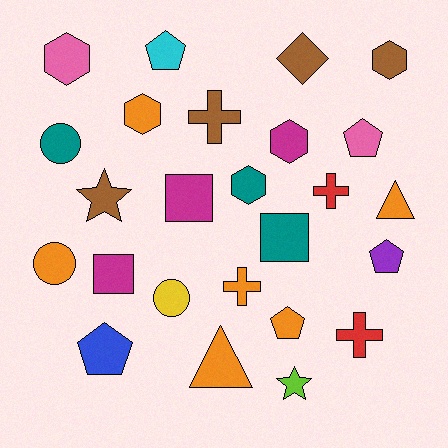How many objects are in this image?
There are 25 objects.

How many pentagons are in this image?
There are 5 pentagons.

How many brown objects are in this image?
There are 4 brown objects.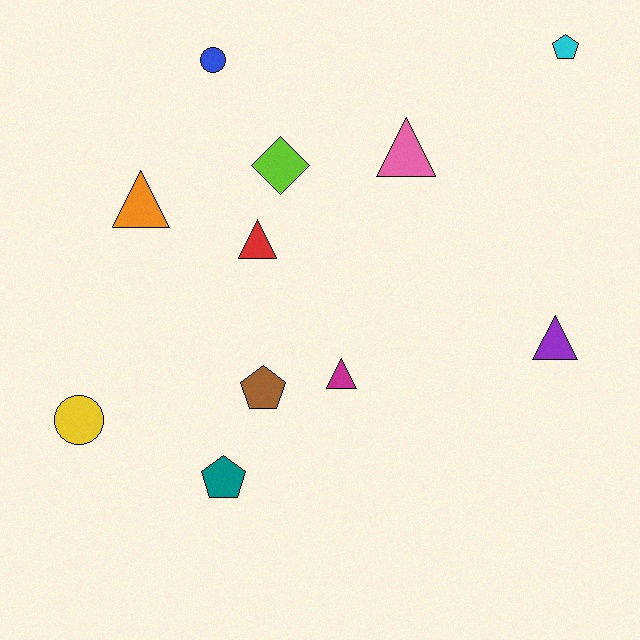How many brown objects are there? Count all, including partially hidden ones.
There is 1 brown object.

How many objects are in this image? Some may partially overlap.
There are 11 objects.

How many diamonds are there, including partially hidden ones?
There is 1 diamond.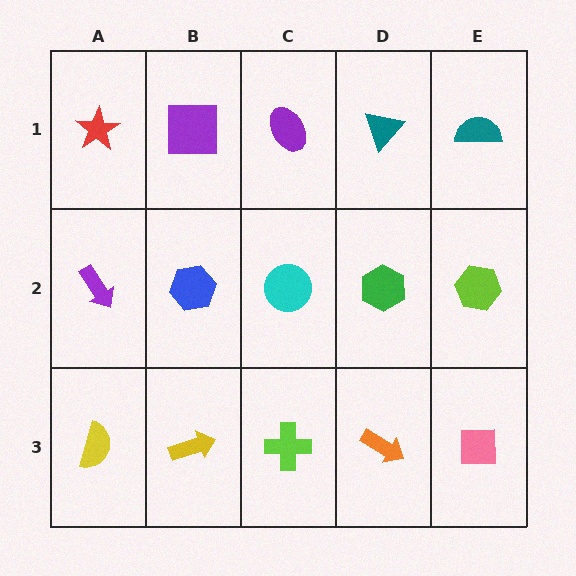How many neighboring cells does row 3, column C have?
3.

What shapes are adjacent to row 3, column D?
A green hexagon (row 2, column D), a lime cross (row 3, column C), a pink square (row 3, column E).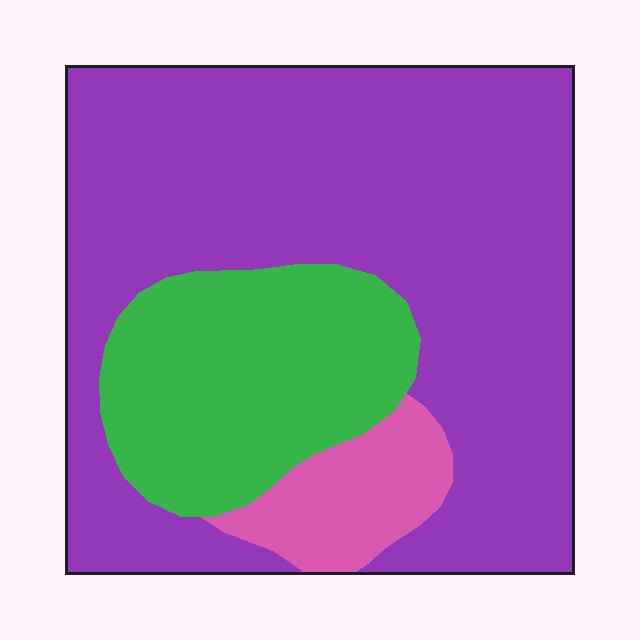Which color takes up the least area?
Pink, at roughly 10%.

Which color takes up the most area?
Purple, at roughly 70%.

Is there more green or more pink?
Green.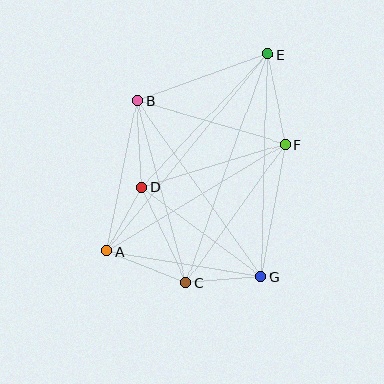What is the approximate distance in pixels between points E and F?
The distance between E and F is approximately 92 pixels.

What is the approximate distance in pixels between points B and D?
The distance between B and D is approximately 87 pixels.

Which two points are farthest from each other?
Points A and E are farthest from each other.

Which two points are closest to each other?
Points A and D are closest to each other.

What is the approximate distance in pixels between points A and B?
The distance between A and B is approximately 154 pixels.